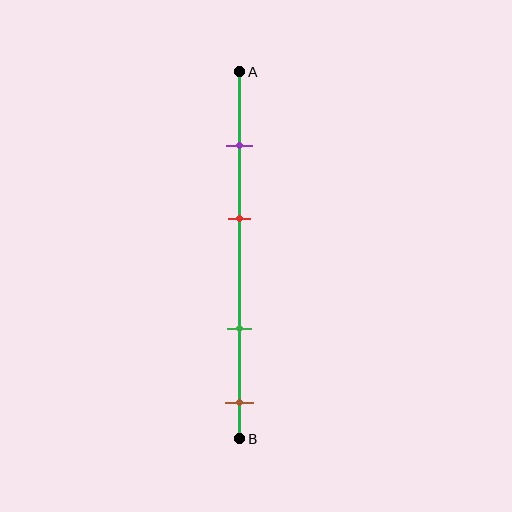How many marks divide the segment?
There are 4 marks dividing the segment.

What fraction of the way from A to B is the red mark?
The red mark is approximately 40% (0.4) of the way from A to B.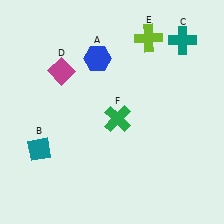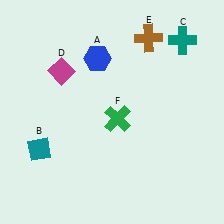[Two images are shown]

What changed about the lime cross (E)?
In Image 1, E is lime. In Image 2, it changed to brown.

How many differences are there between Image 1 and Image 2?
There is 1 difference between the two images.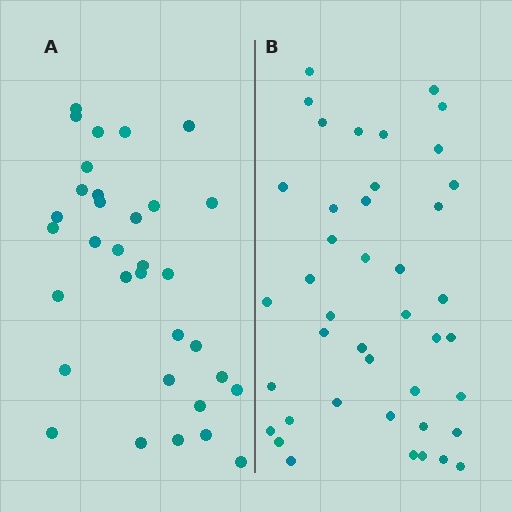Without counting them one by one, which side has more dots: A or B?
Region B (the right region) has more dots.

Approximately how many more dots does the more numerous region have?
Region B has roughly 8 or so more dots than region A.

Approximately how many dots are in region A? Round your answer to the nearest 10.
About 30 dots. (The exact count is 33, which rounds to 30.)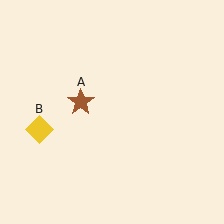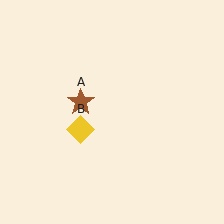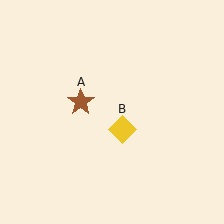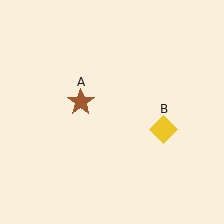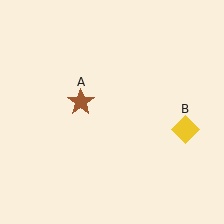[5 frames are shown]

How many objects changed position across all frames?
1 object changed position: yellow diamond (object B).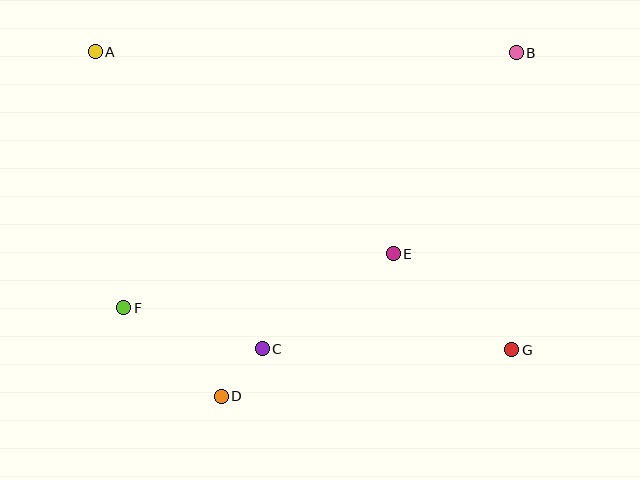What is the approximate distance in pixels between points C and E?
The distance between C and E is approximately 162 pixels.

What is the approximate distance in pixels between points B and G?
The distance between B and G is approximately 297 pixels.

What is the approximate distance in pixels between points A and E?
The distance between A and E is approximately 360 pixels.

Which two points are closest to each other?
Points C and D are closest to each other.